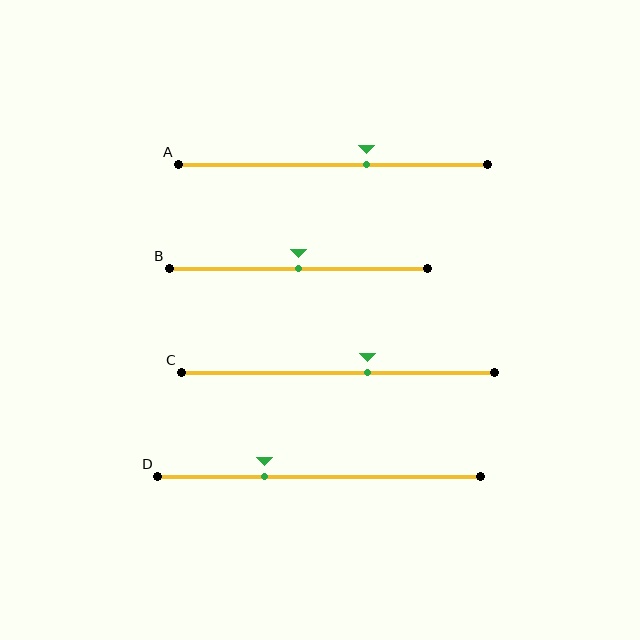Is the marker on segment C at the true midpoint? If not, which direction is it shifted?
No, the marker on segment C is shifted to the right by about 10% of the segment length.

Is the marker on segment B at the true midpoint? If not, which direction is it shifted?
Yes, the marker on segment B is at the true midpoint.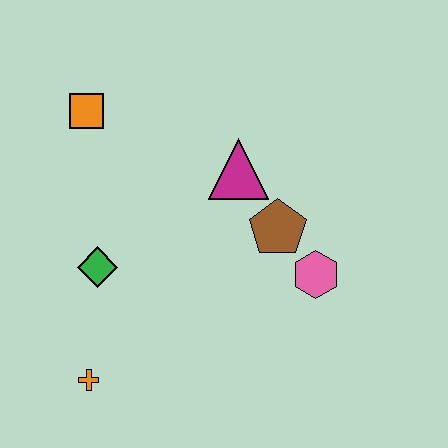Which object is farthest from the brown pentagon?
The orange cross is farthest from the brown pentagon.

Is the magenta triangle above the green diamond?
Yes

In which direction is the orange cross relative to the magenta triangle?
The orange cross is below the magenta triangle.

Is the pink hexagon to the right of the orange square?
Yes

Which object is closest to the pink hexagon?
The brown pentagon is closest to the pink hexagon.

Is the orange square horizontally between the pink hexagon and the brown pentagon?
No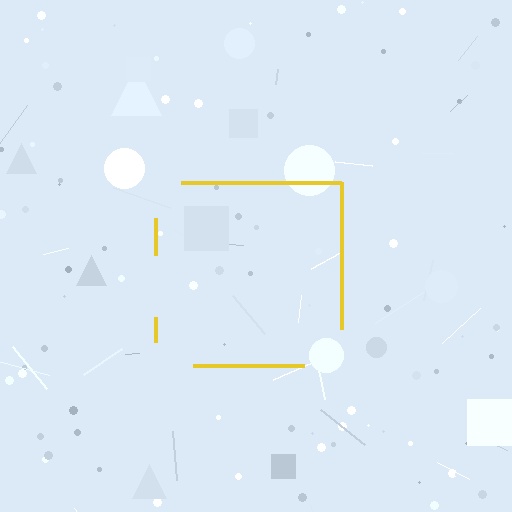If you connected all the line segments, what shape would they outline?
They would outline a square.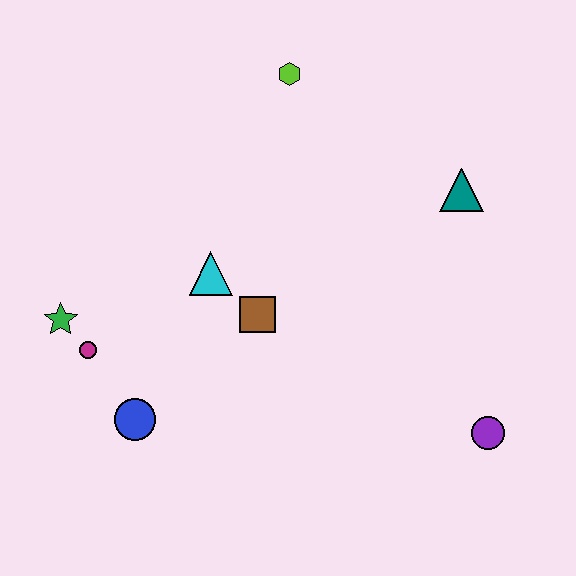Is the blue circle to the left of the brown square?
Yes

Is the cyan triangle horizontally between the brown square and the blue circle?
Yes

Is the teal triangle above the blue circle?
Yes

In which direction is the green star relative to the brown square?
The green star is to the left of the brown square.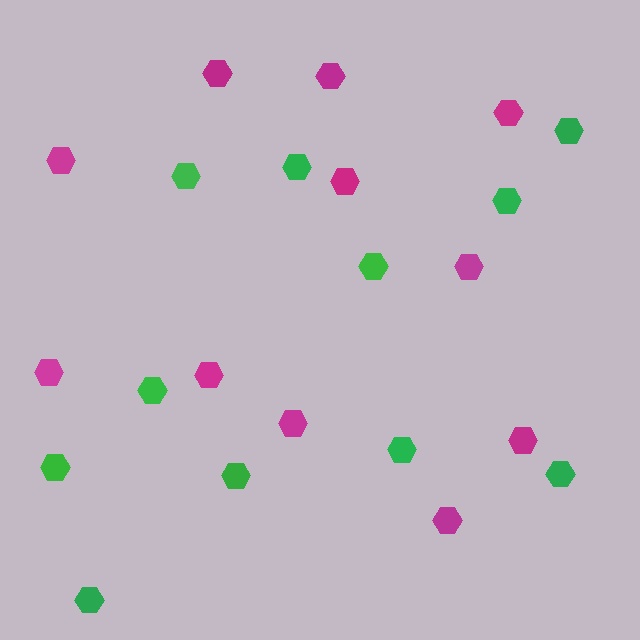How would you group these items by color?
There are 2 groups: one group of magenta hexagons (11) and one group of green hexagons (11).